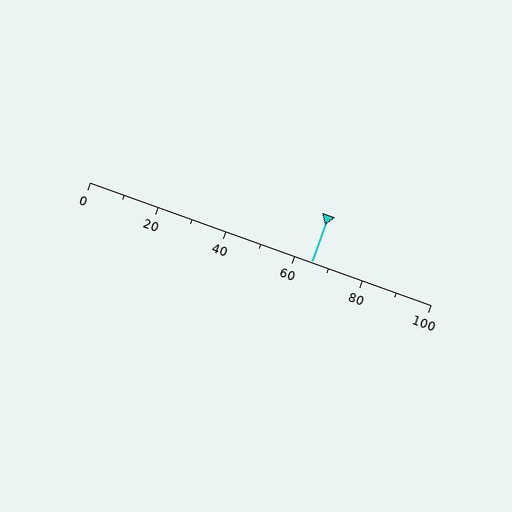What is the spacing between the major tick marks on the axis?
The major ticks are spaced 20 apart.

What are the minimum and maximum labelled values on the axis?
The axis runs from 0 to 100.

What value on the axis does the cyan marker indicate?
The marker indicates approximately 65.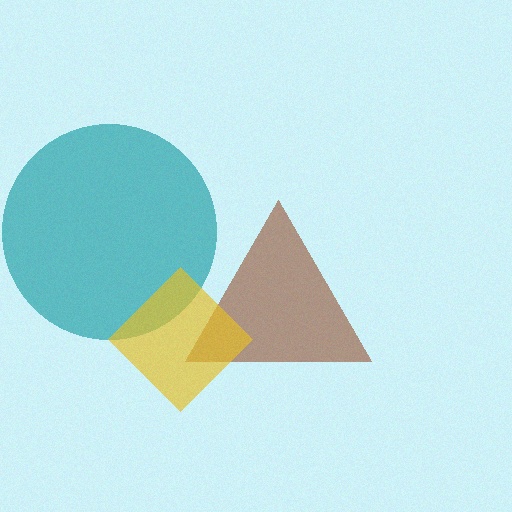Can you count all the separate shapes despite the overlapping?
Yes, there are 3 separate shapes.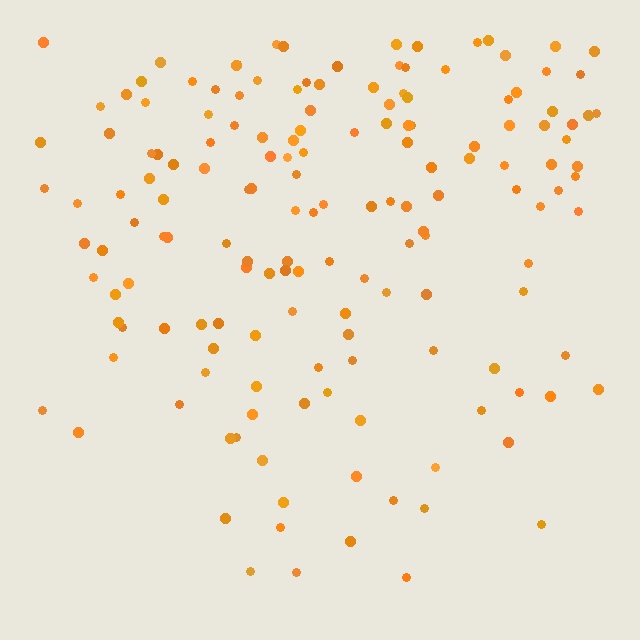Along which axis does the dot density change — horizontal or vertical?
Vertical.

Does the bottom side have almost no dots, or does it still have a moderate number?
Still a moderate number, just noticeably fewer than the top.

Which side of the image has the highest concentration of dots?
The top.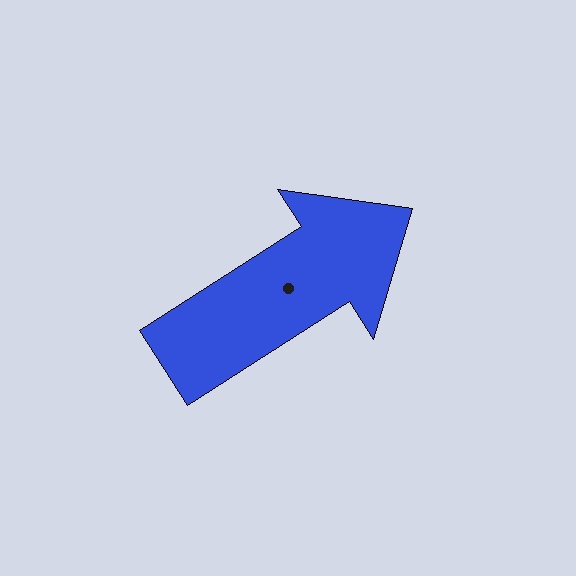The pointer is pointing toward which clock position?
Roughly 2 o'clock.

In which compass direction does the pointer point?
Northeast.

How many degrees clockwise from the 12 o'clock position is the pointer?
Approximately 57 degrees.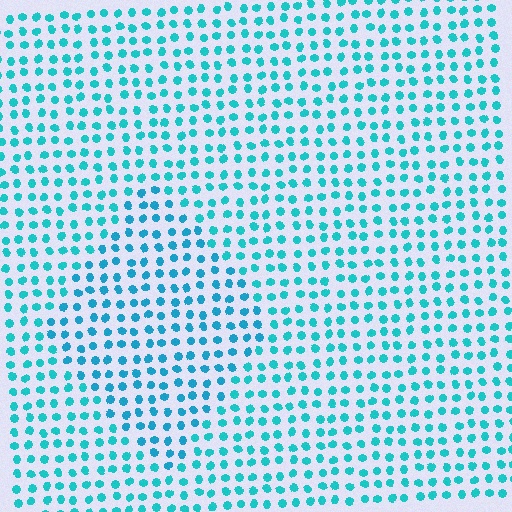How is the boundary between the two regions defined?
The boundary is defined purely by a slight shift in hue (about 15 degrees). Spacing, size, and orientation are identical on both sides.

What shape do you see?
I see a diamond.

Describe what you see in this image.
The image is filled with small cyan elements in a uniform arrangement. A diamond-shaped region is visible where the elements are tinted to a slightly different hue, forming a subtle color boundary.